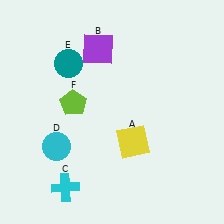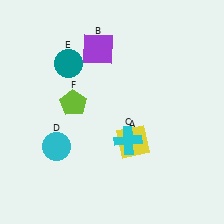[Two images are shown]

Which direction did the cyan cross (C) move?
The cyan cross (C) moved right.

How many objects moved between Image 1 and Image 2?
1 object moved between the two images.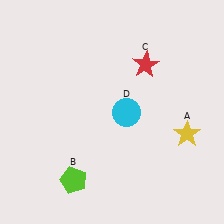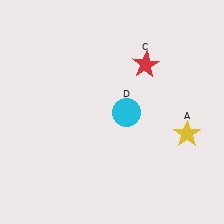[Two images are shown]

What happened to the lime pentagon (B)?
The lime pentagon (B) was removed in Image 2. It was in the bottom-left area of Image 1.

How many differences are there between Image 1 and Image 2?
There is 1 difference between the two images.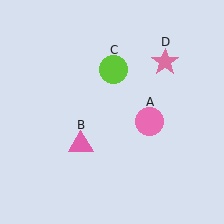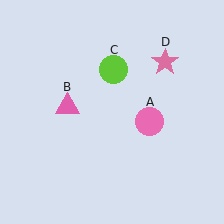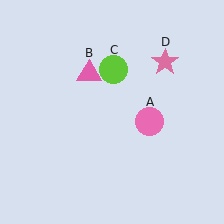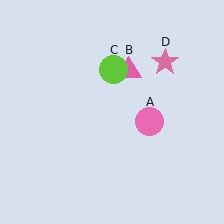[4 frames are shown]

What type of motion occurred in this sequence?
The pink triangle (object B) rotated clockwise around the center of the scene.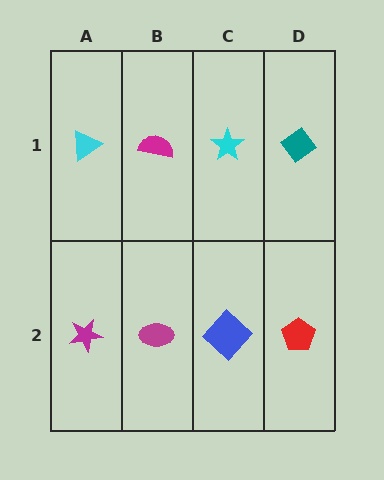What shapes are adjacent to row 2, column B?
A magenta semicircle (row 1, column B), a magenta star (row 2, column A), a blue diamond (row 2, column C).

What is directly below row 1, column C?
A blue diamond.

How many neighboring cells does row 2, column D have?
2.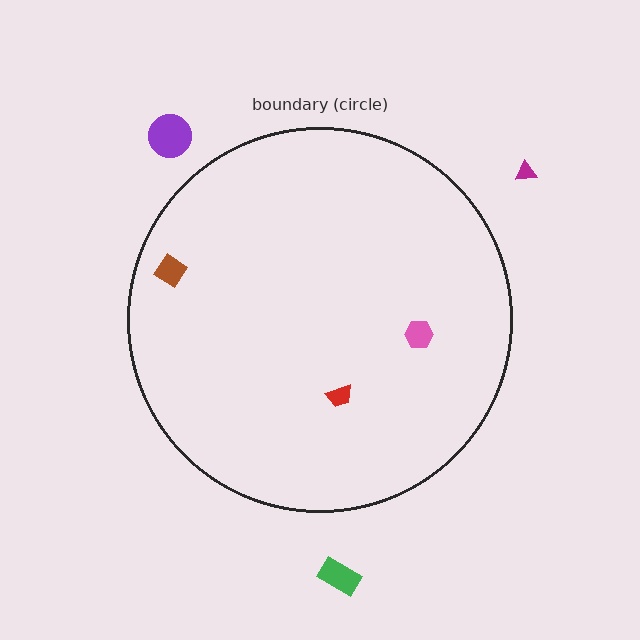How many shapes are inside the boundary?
3 inside, 3 outside.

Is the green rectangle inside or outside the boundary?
Outside.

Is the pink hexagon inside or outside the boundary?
Inside.